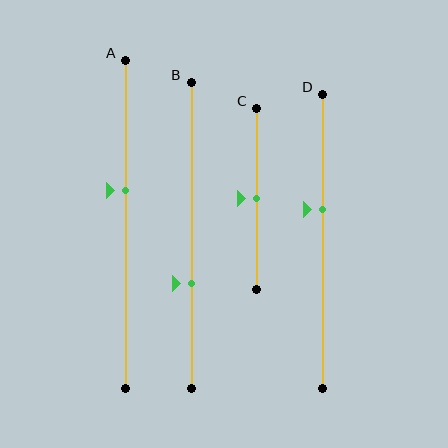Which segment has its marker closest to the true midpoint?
Segment C has its marker closest to the true midpoint.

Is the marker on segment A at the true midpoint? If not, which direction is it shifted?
No, the marker on segment A is shifted upward by about 10% of the segment length.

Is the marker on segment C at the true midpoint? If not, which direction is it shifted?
Yes, the marker on segment C is at the true midpoint.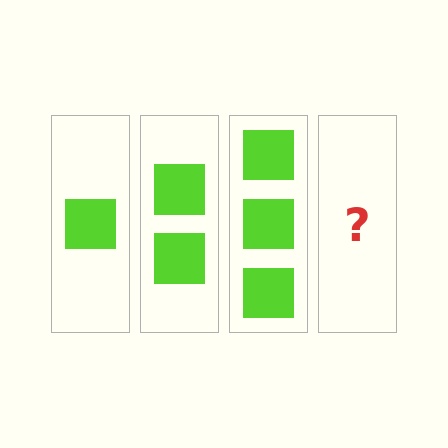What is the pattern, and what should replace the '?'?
The pattern is that each step adds one more square. The '?' should be 4 squares.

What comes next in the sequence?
The next element should be 4 squares.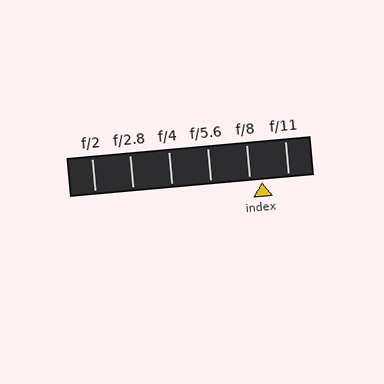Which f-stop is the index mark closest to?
The index mark is closest to f/8.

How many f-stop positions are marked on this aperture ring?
There are 6 f-stop positions marked.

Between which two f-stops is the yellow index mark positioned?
The index mark is between f/8 and f/11.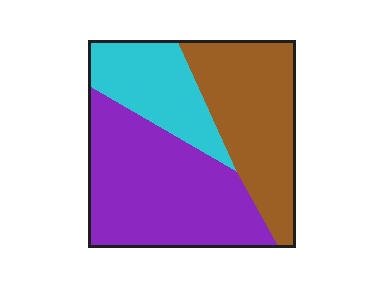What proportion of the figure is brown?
Brown covers 34% of the figure.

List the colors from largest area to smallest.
From largest to smallest: purple, brown, cyan.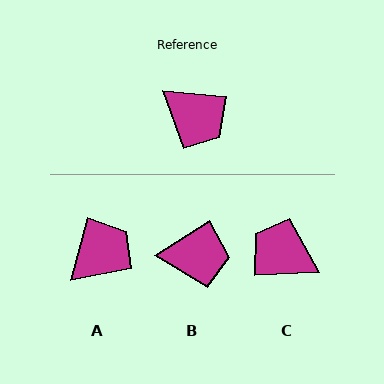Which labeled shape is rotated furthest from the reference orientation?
C, about 171 degrees away.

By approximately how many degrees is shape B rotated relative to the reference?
Approximately 38 degrees counter-clockwise.